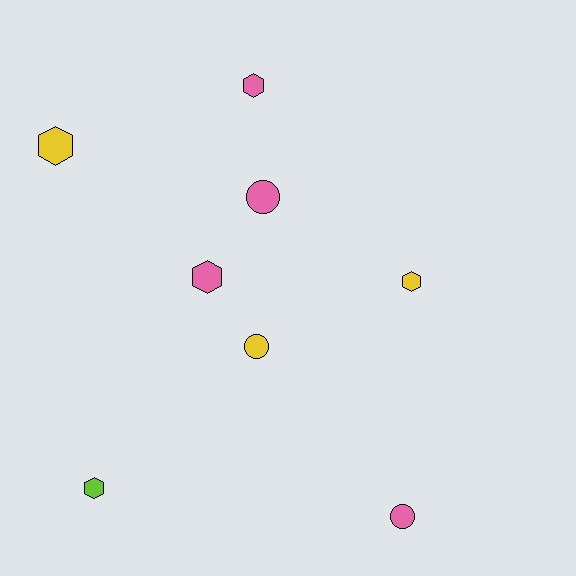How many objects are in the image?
There are 8 objects.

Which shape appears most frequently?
Hexagon, with 5 objects.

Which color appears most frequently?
Pink, with 4 objects.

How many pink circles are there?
There are 2 pink circles.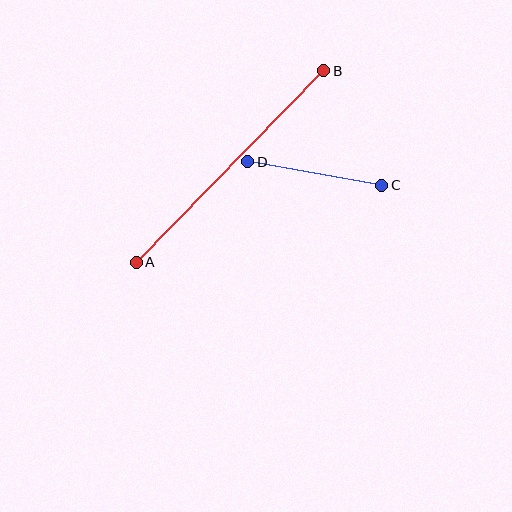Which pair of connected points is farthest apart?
Points A and B are farthest apart.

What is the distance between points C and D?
The distance is approximately 136 pixels.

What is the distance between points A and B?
The distance is approximately 268 pixels.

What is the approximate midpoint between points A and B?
The midpoint is at approximately (230, 167) pixels.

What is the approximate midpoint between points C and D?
The midpoint is at approximately (315, 174) pixels.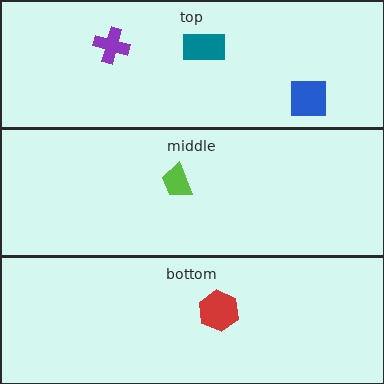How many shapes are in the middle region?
1.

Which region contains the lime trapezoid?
The middle region.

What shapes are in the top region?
The purple cross, the teal rectangle, the blue square.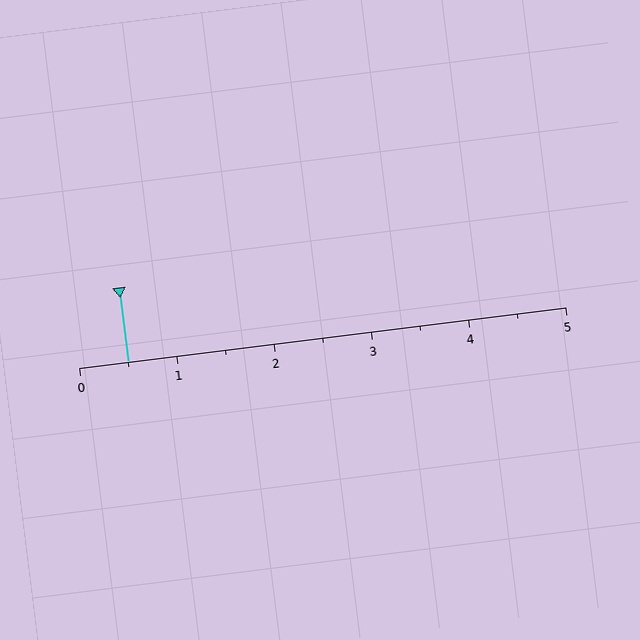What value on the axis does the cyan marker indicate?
The marker indicates approximately 0.5.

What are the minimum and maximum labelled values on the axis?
The axis runs from 0 to 5.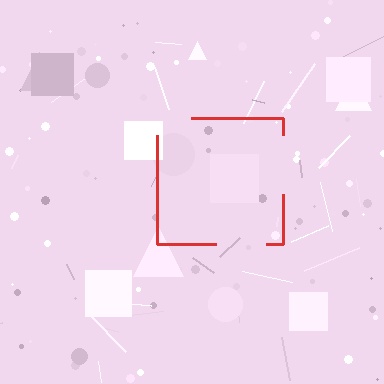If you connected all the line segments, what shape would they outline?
They would outline a square.